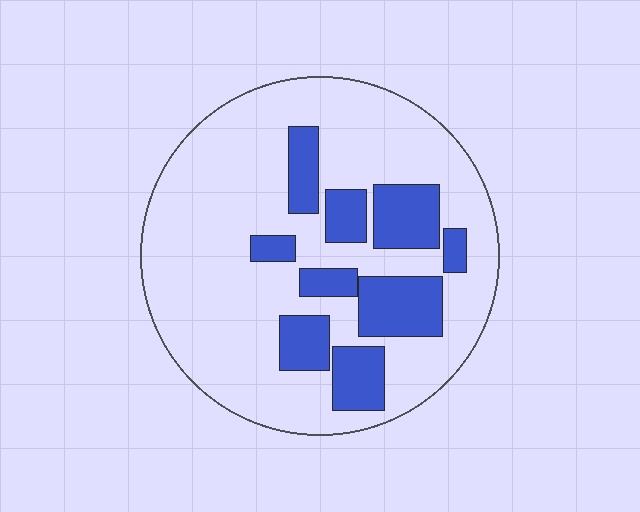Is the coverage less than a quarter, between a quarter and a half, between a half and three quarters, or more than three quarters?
Less than a quarter.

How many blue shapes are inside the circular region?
9.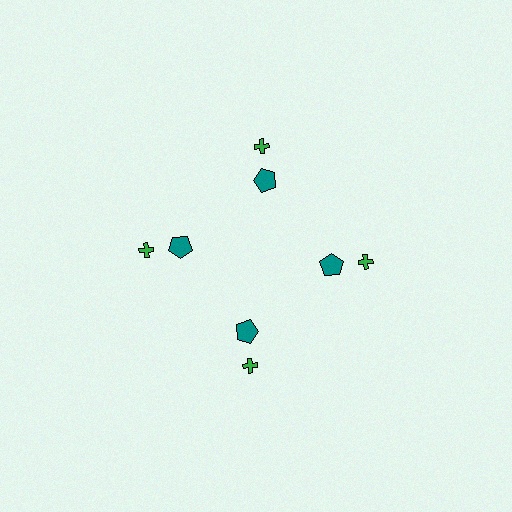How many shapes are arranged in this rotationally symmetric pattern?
There are 8 shapes, arranged in 4 groups of 2.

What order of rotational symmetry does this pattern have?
This pattern has 4-fold rotational symmetry.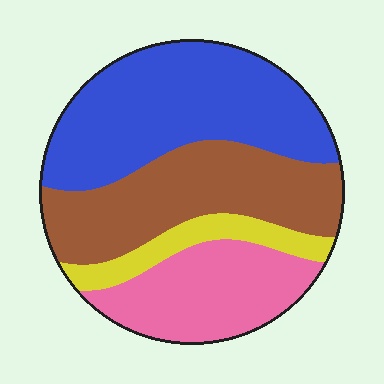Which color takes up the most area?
Blue, at roughly 40%.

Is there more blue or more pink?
Blue.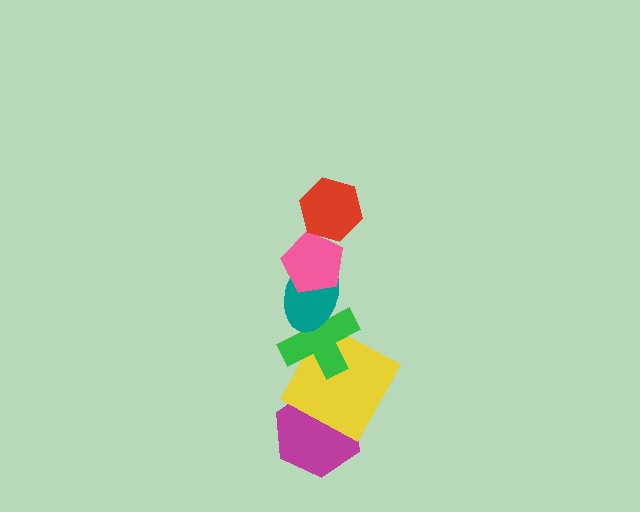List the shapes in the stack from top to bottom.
From top to bottom: the red hexagon, the pink pentagon, the teal ellipse, the green cross, the yellow square, the magenta hexagon.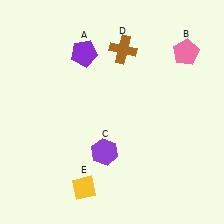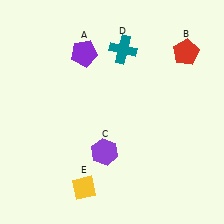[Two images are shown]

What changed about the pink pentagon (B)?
In Image 1, B is pink. In Image 2, it changed to red.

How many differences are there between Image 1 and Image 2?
There are 2 differences between the two images.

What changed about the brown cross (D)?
In Image 1, D is brown. In Image 2, it changed to teal.